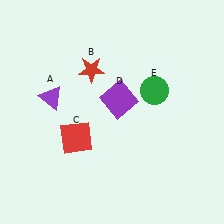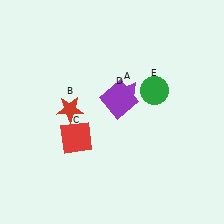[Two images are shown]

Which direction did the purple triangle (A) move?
The purple triangle (A) moved right.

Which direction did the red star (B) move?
The red star (B) moved down.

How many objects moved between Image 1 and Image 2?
2 objects moved between the two images.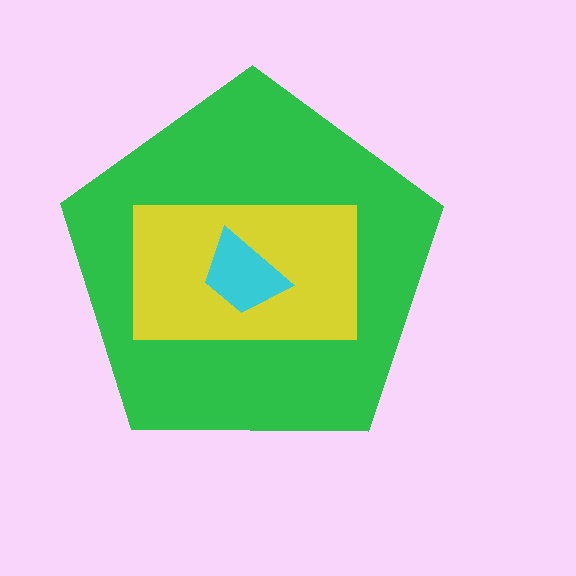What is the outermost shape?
The green pentagon.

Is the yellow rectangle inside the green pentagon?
Yes.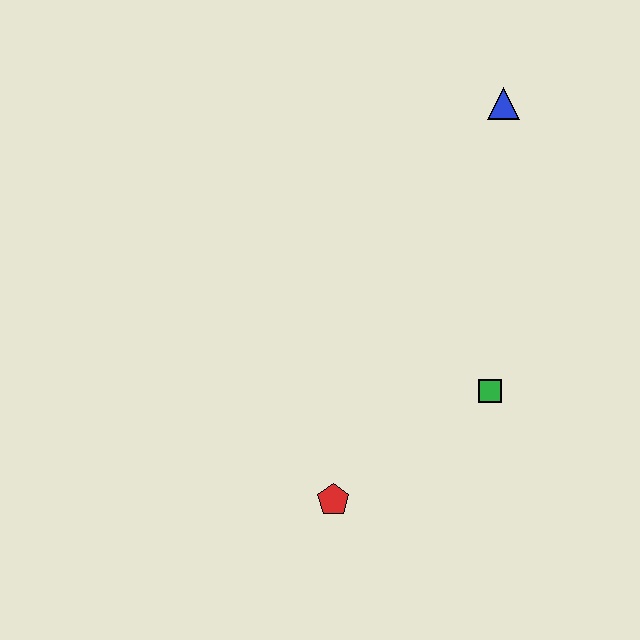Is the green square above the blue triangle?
No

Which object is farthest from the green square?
The blue triangle is farthest from the green square.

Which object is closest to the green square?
The red pentagon is closest to the green square.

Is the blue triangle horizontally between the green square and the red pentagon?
No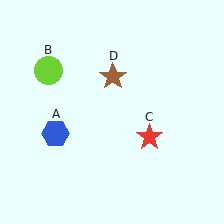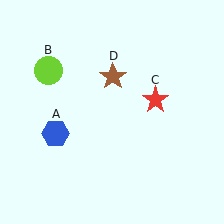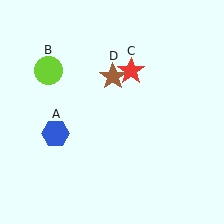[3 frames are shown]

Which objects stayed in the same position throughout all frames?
Blue hexagon (object A) and lime circle (object B) and brown star (object D) remained stationary.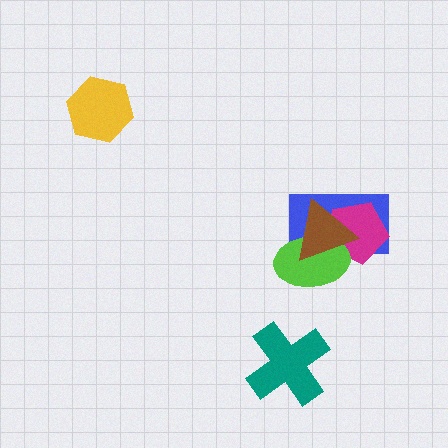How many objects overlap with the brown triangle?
3 objects overlap with the brown triangle.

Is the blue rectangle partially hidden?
Yes, it is partially covered by another shape.